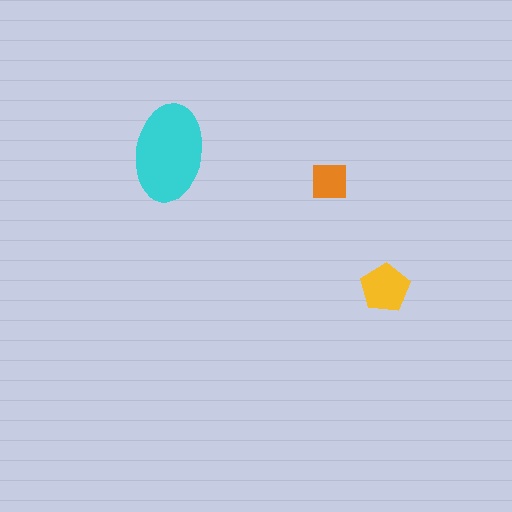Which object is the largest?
The cyan ellipse.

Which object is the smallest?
The orange square.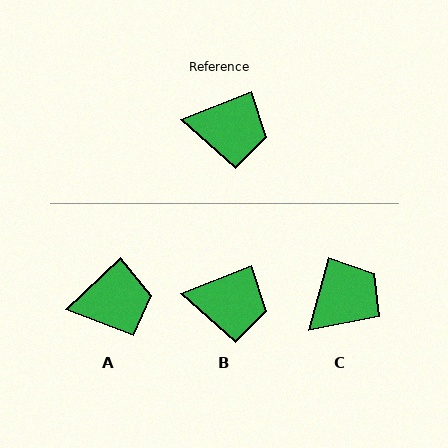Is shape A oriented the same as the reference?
No, it is off by about 21 degrees.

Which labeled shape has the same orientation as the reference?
B.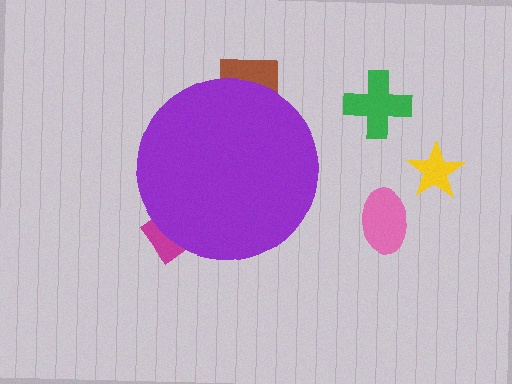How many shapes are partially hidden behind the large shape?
2 shapes are partially hidden.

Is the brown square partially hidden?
Yes, the brown square is partially hidden behind the purple circle.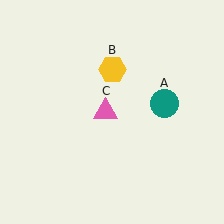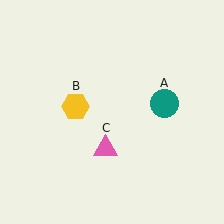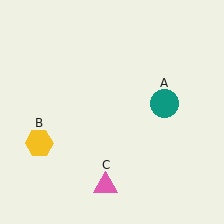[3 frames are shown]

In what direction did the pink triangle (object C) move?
The pink triangle (object C) moved down.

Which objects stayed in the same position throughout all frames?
Teal circle (object A) remained stationary.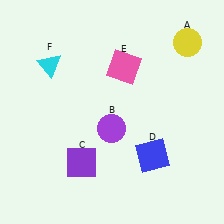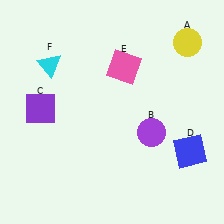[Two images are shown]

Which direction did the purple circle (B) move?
The purple circle (B) moved right.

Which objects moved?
The objects that moved are: the purple circle (B), the purple square (C), the blue square (D).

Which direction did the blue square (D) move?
The blue square (D) moved right.